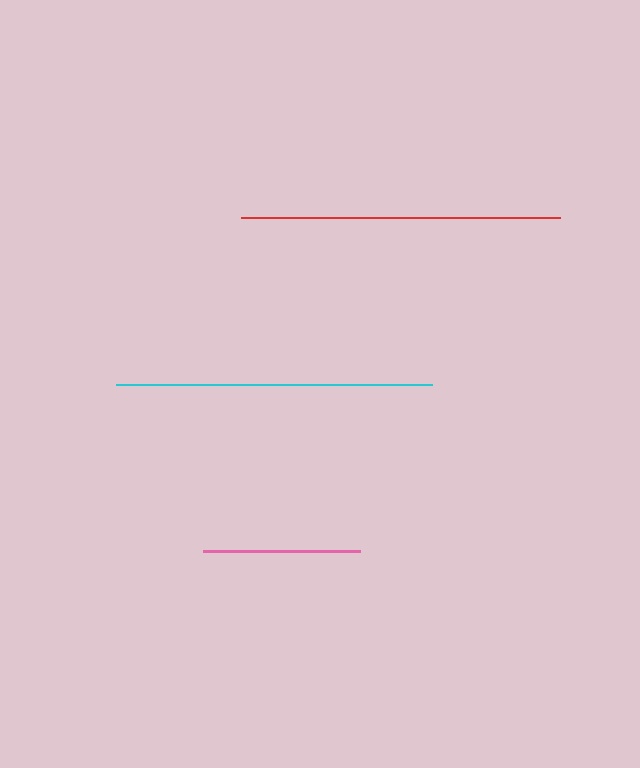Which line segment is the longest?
The red line is the longest at approximately 320 pixels.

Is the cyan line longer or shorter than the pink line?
The cyan line is longer than the pink line.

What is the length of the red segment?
The red segment is approximately 320 pixels long.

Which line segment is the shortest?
The pink line is the shortest at approximately 157 pixels.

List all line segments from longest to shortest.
From longest to shortest: red, cyan, pink.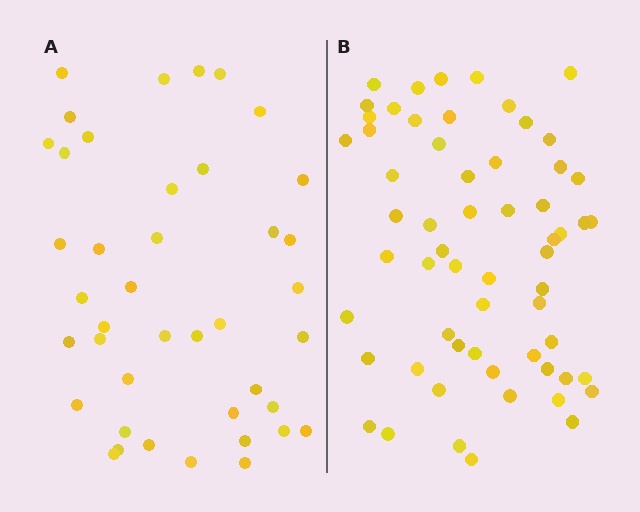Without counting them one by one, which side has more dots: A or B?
Region B (the right region) has more dots.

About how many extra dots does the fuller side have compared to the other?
Region B has approximately 20 more dots than region A.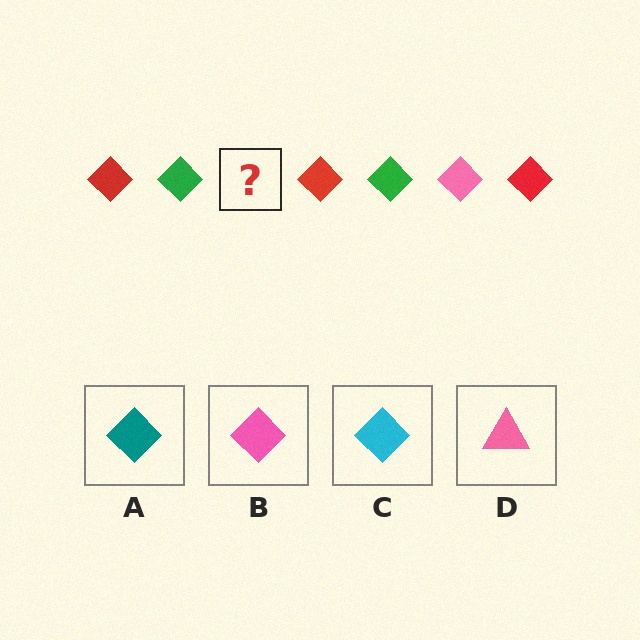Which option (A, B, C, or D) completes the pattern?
B.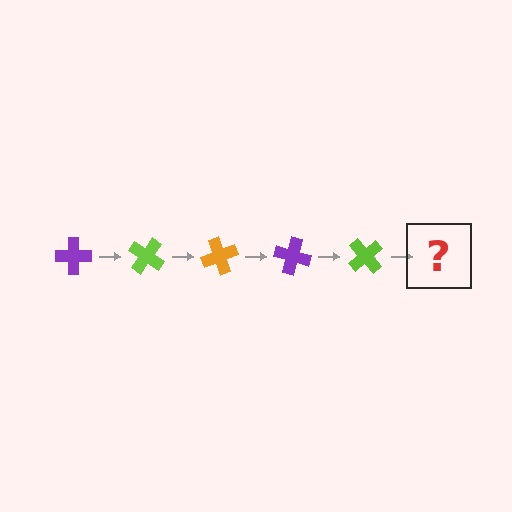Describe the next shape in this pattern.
It should be an orange cross, rotated 175 degrees from the start.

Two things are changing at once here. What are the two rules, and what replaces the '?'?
The two rules are that it rotates 35 degrees each step and the color cycles through purple, lime, and orange. The '?' should be an orange cross, rotated 175 degrees from the start.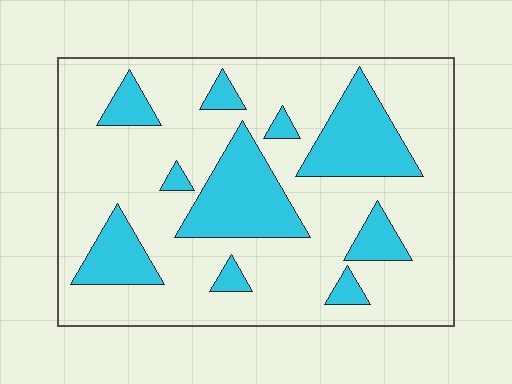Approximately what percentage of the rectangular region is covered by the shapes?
Approximately 25%.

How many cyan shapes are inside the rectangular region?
10.